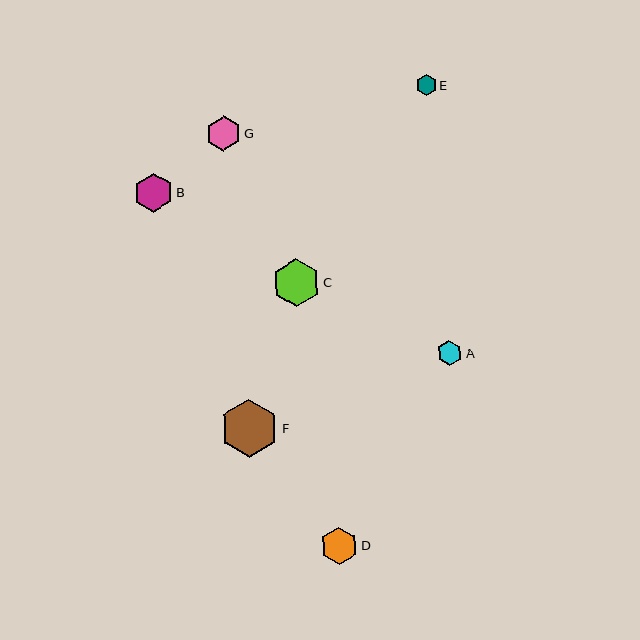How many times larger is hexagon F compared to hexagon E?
Hexagon F is approximately 2.8 times the size of hexagon E.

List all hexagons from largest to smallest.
From largest to smallest: F, C, B, D, G, A, E.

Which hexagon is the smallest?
Hexagon E is the smallest with a size of approximately 21 pixels.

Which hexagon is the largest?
Hexagon F is the largest with a size of approximately 58 pixels.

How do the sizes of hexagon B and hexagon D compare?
Hexagon B and hexagon D are approximately the same size.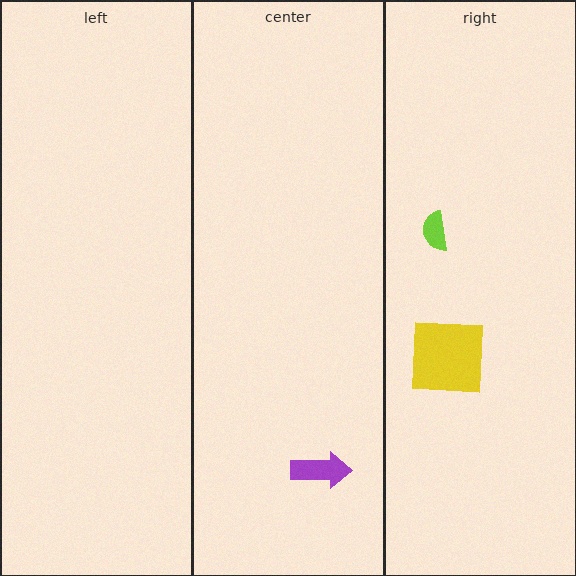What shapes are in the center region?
The purple arrow.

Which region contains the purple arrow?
The center region.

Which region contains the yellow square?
The right region.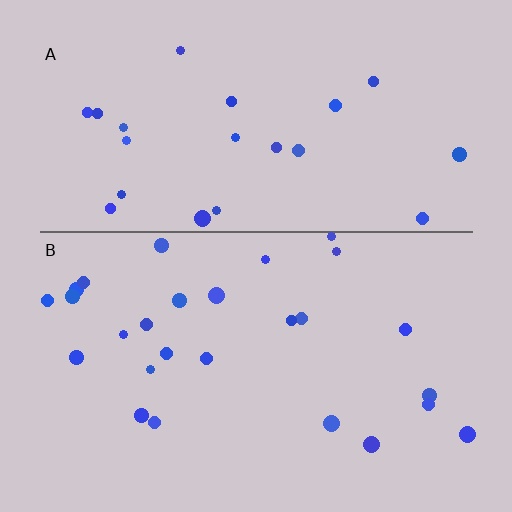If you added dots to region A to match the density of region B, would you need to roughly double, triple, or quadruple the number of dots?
Approximately double.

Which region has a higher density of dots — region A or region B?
B (the bottom).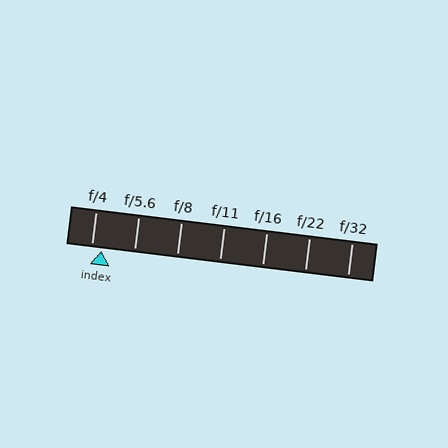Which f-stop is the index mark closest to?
The index mark is closest to f/4.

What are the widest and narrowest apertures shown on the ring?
The widest aperture shown is f/4 and the narrowest is f/32.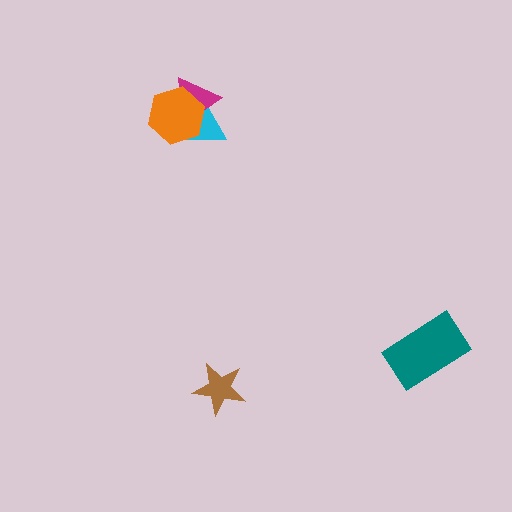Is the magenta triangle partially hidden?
Yes, it is partially covered by another shape.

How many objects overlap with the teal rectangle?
0 objects overlap with the teal rectangle.